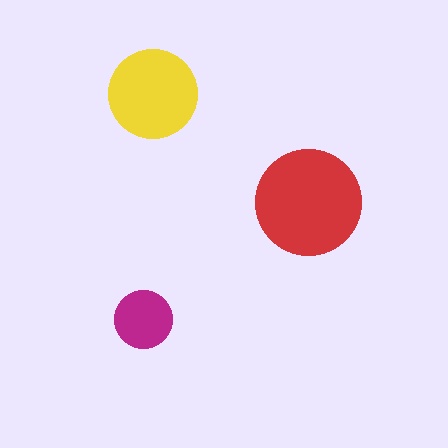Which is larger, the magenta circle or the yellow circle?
The yellow one.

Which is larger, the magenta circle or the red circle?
The red one.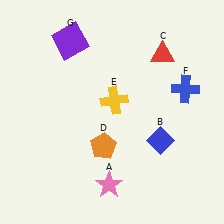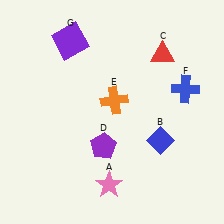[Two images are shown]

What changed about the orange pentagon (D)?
In Image 1, D is orange. In Image 2, it changed to purple.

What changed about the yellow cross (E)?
In Image 1, E is yellow. In Image 2, it changed to orange.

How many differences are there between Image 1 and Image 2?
There are 2 differences between the two images.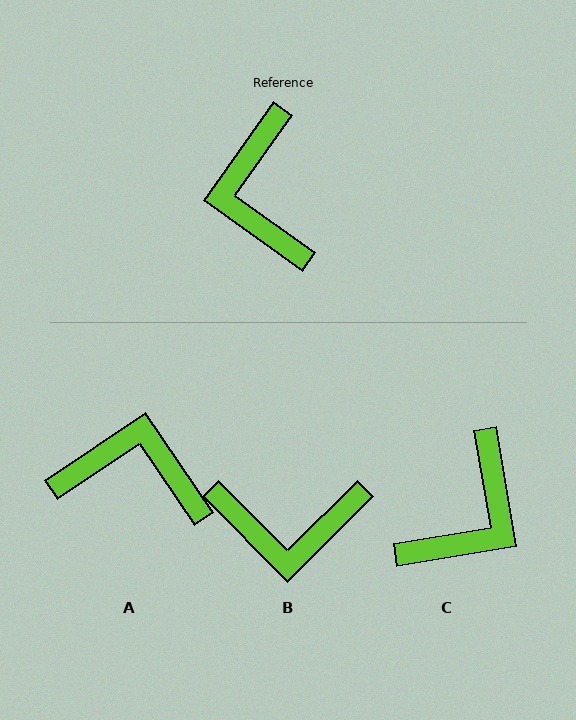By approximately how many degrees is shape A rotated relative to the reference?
Approximately 110 degrees clockwise.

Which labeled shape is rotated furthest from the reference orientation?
C, about 135 degrees away.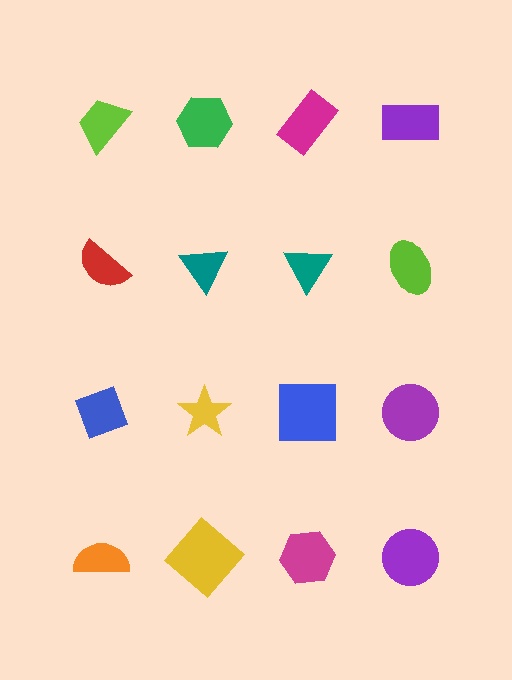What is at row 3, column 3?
A blue square.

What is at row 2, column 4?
A lime ellipse.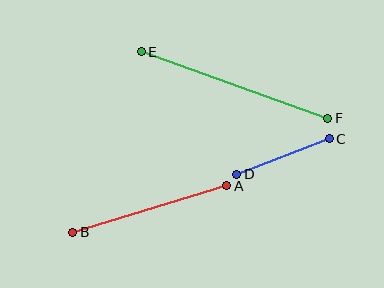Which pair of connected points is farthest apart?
Points E and F are farthest apart.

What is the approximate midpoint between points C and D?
The midpoint is at approximately (283, 156) pixels.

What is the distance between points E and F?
The distance is approximately 198 pixels.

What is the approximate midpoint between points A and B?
The midpoint is at approximately (150, 209) pixels.